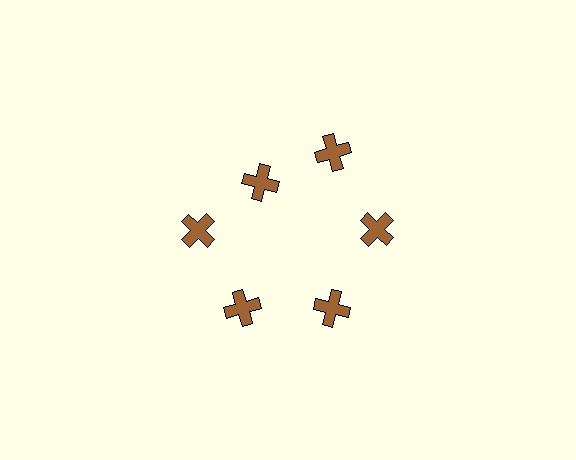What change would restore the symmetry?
The symmetry would be restored by moving it outward, back onto the ring so that all 6 crosses sit at equal angles and equal distance from the center.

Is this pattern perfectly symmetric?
No. The 6 brown crosses are arranged in a ring, but one element near the 11 o'clock position is pulled inward toward the center, breaking the 6-fold rotational symmetry.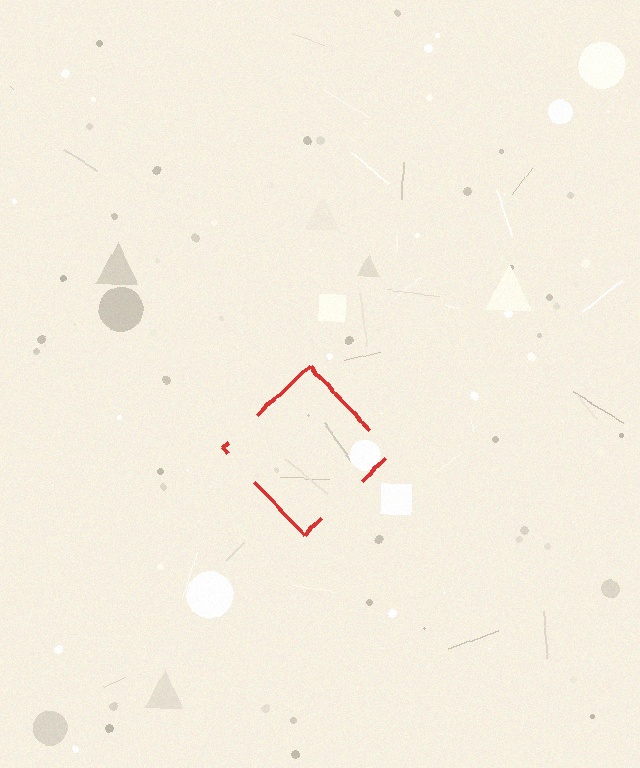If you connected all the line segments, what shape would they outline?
They would outline a diamond.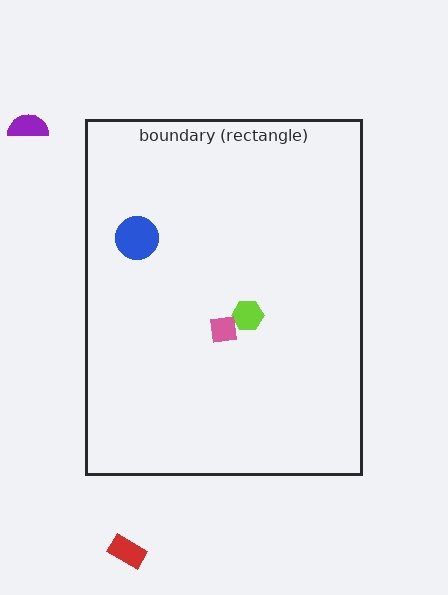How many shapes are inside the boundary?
3 inside, 2 outside.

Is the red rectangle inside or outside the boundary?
Outside.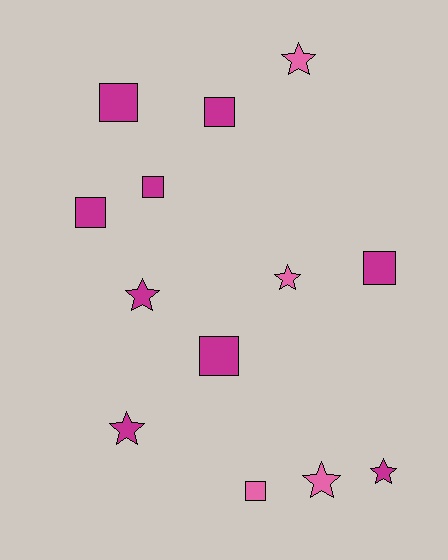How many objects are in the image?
There are 13 objects.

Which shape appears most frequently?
Square, with 7 objects.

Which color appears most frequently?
Magenta, with 9 objects.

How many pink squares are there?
There is 1 pink square.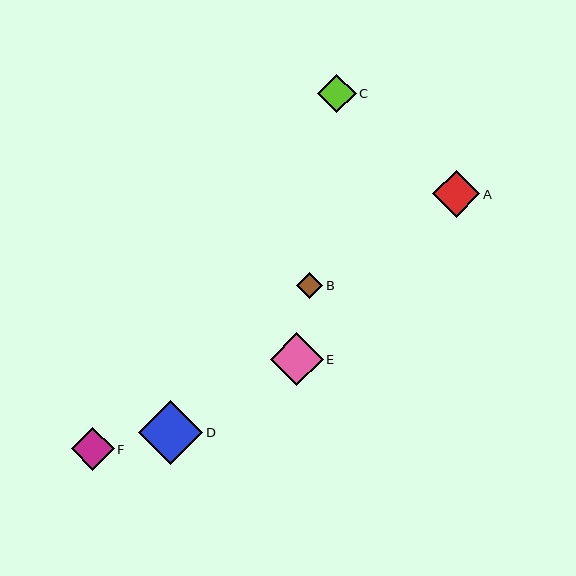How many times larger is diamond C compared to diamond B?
Diamond C is approximately 1.5 times the size of diamond B.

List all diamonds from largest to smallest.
From largest to smallest: D, E, A, F, C, B.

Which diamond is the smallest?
Diamond B is the smallest with a size of approximately 26 pixels.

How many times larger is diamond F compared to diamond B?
Diamond F is approximately 1.6 times the size of diamond B.